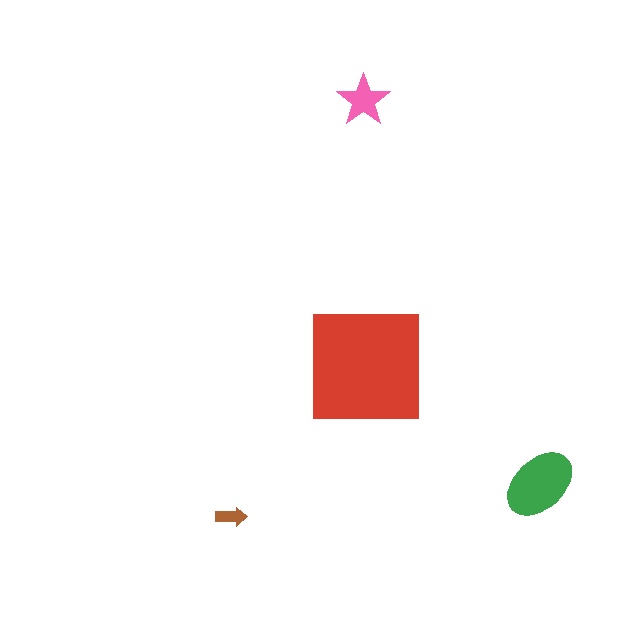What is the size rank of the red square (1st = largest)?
1st.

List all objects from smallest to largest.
The brown arrow, the pink star, the green ellipse, the red square.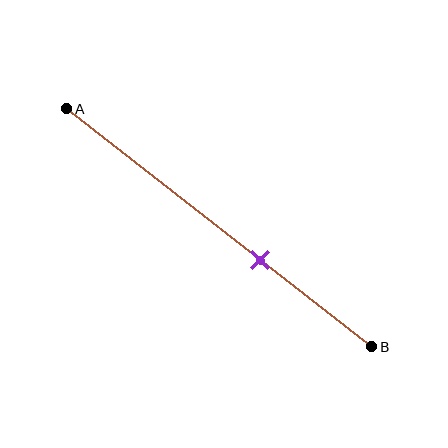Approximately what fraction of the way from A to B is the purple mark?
The purple mark is approximately 65% of the way from A to B.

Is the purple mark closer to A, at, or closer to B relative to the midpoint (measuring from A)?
The purple mark is closer to point B than the midpoint of segment AB.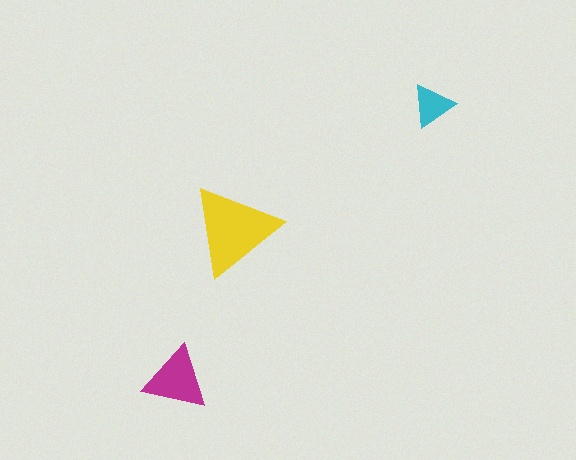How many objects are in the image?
There are 3 objects in the image.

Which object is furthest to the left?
The magenta triangle is leftmost.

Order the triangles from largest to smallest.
the yellow one, the magenta one, the cyan one.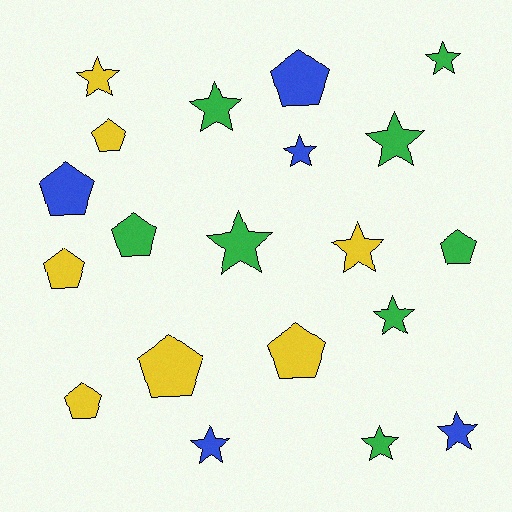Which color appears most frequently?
Green, with 8 objects.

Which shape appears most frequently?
Star, with 11 objects.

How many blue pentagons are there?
There are 2 blue pentagons.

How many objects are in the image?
There are 20 objects.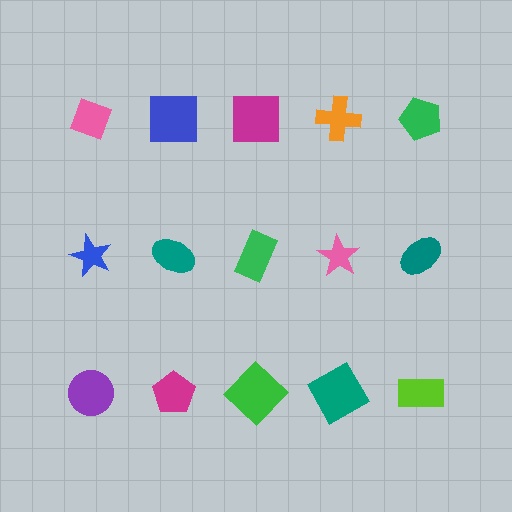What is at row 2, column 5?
A teal ellipse.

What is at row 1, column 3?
A magenta square.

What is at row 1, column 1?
A pink diamond.